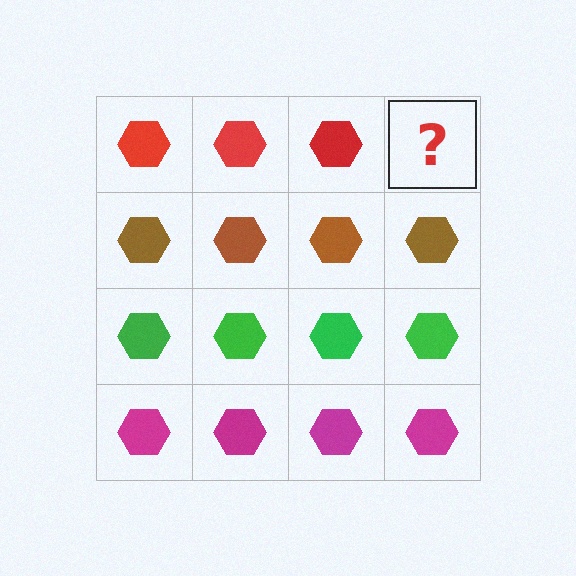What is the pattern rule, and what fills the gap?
The rule is that each row has a consistent color. The gap should be filled with a red hexagon.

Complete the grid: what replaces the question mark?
The question mark should be replaced with a red hexagon.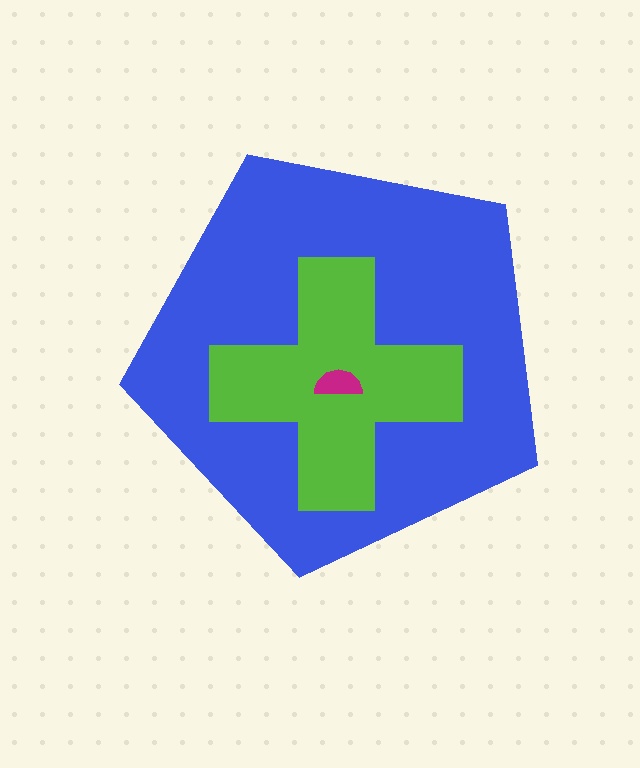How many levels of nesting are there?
3.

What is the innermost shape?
The magenta semicircle.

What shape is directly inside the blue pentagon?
The lime cross.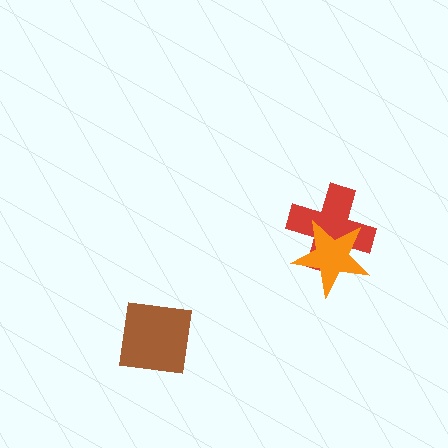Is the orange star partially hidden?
No, no other shape covers it.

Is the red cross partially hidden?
Yes, it is partially covered by another shape.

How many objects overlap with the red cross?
1 object overlaps with the red cross.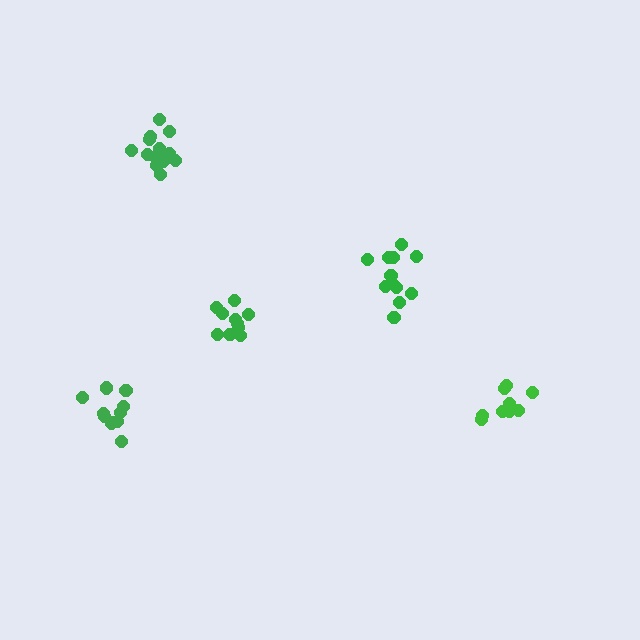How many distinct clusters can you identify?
There are 5 distinct clusters.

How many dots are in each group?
Group 1: 15 dots, Group 2: 9 dots, Group 3: 10 dots, Group 4: 12 dots, Group 5: 10 dots (56 total).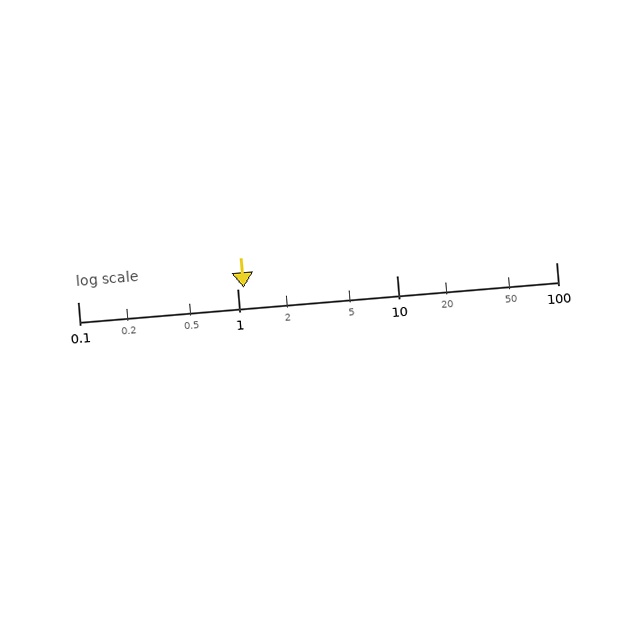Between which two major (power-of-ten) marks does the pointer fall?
The pointer is between 1 and 10.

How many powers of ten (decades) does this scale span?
The scale spans 3 decades, from 0.1 to 100.